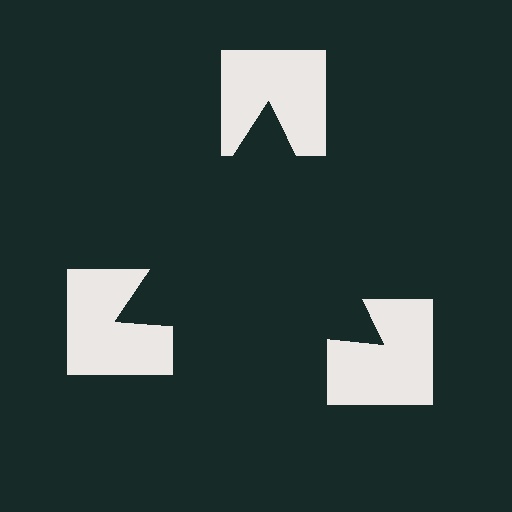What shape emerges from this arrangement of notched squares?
An illusory triangle — its edges are inferred from the aligned wedge cuts in the notched squares, not physically drawn.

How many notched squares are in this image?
There are 3 — one at each vertex of the illusory triangle.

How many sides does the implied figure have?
3 sides.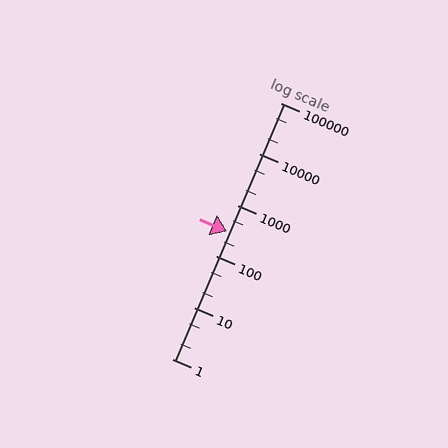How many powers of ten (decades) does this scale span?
The scale spans 5 decades, from 1 to 100000.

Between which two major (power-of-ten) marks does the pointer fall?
The pointer is between 100 and 1000.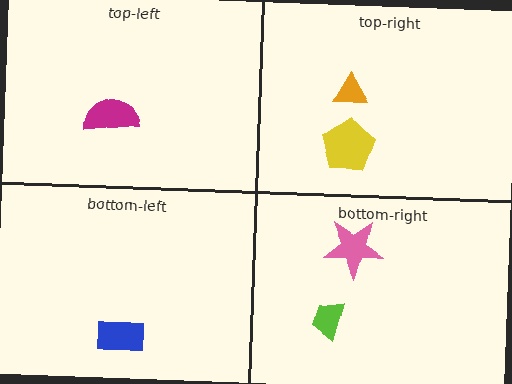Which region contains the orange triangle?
The top-right region.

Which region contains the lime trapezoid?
The bottom-right region.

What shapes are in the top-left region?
The magenta semicircle.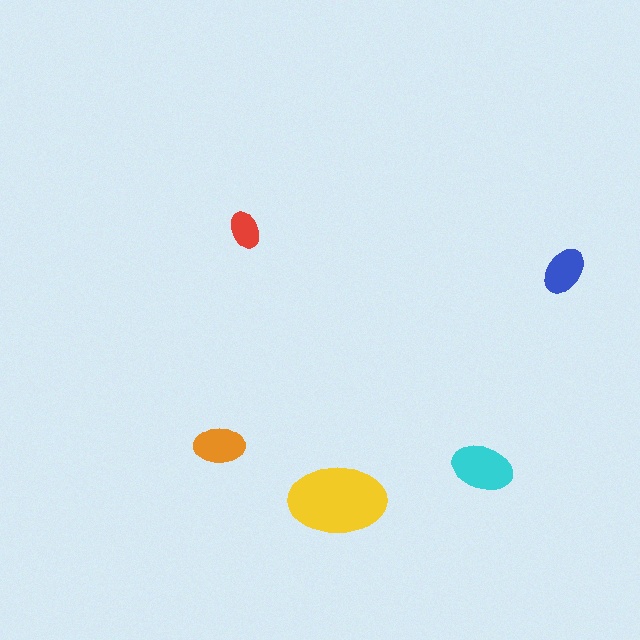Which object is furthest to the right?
The blue ellipse is rightmost.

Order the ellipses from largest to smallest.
the yellow one, the cyan one, the orange one, the blue one, the red one.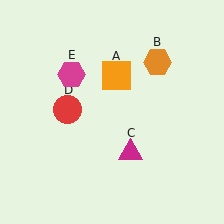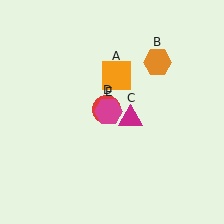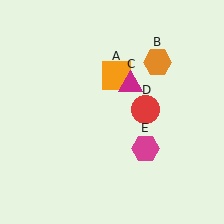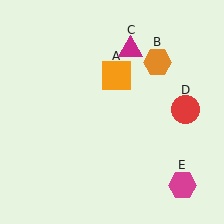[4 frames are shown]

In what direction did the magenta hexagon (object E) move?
The magenta hexagon (object E) moved down and to the right.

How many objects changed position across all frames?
3 objects changed position: magenta triangle (object C), red circle (object D), magenta hexagon (object E).